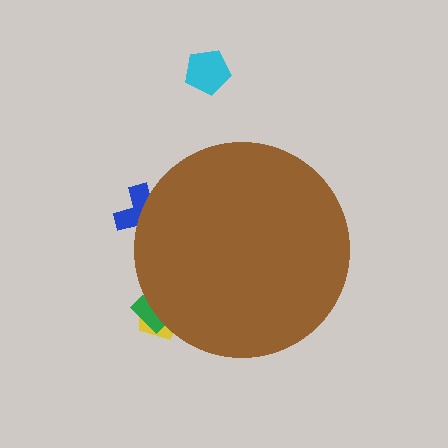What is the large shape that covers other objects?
A brown circle.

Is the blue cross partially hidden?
Yes, the blue cross is partially hidden behind the brown circle.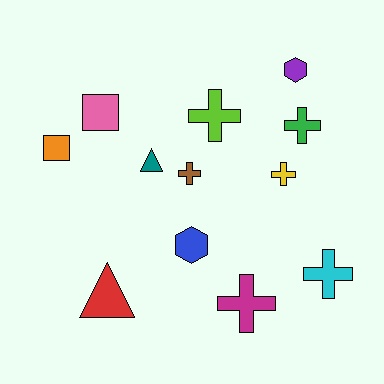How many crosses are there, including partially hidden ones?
There are 6 crosses.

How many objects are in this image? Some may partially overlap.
There are 12 objects.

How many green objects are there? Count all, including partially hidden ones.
There is 1 green object.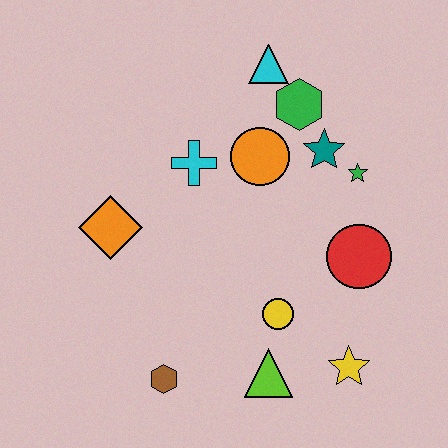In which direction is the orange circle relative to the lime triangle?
The orange circle is above the lime triangle.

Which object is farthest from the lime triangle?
The cyan triangle is farthest from the lime triangle.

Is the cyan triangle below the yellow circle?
No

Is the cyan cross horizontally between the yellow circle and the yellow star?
No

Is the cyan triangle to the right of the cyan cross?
Yes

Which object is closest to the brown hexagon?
The lime triangle is closest to the brown hexagon.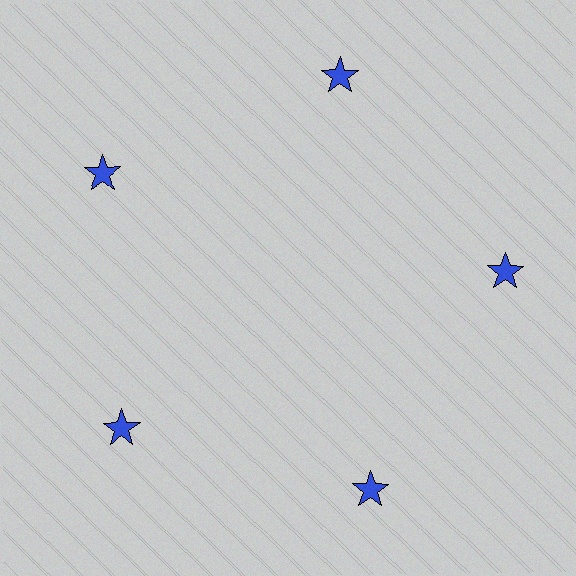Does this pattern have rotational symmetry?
Yes, this pattern has 5-fold rotational symmetry. It looks the same after rotating 72 degrees around the center.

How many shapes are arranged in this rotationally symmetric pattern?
There are 5 shapes, arranged in 5 groups of 1.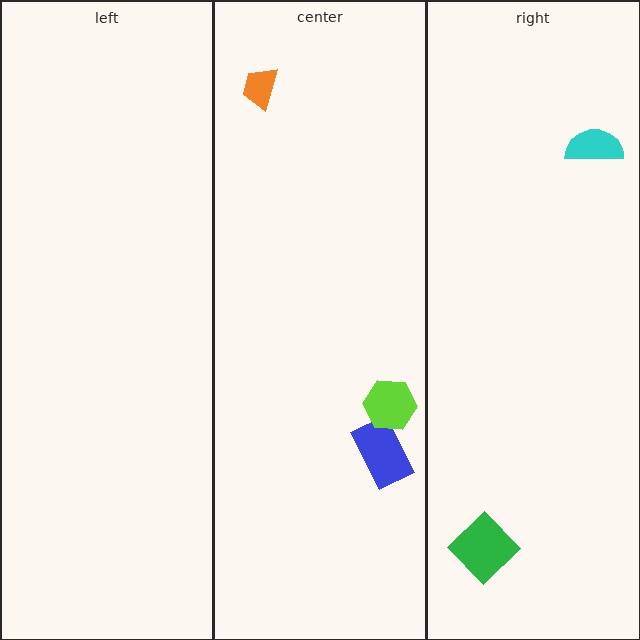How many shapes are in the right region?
2.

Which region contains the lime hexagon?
The center region.